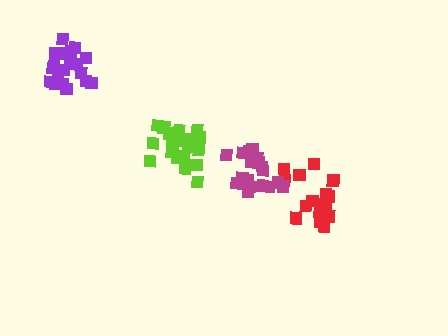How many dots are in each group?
Group 1: 20 dots, Group 2: 17 dots, Group 3: 19 dots, Group 4: 19 dots (75 total).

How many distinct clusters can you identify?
There are 4 distinct clusters.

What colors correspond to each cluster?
The clusters are colored: lime, red, purple, magenta.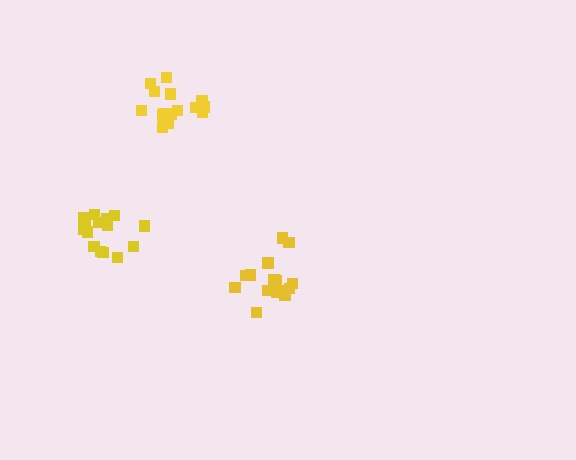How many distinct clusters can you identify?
There are 3 distinct clusters.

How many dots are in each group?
Group 1: 15 dots, Group 2: 15 dots, Group 3: 17 dots (47 total).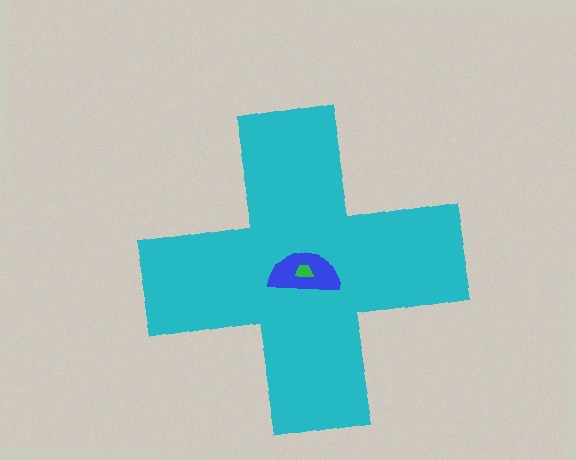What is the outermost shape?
The cyan cross.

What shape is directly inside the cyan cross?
The blue semicircle.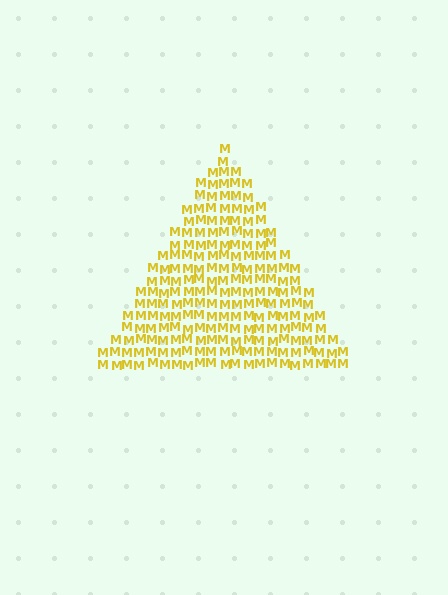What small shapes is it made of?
It is made of small letter M's.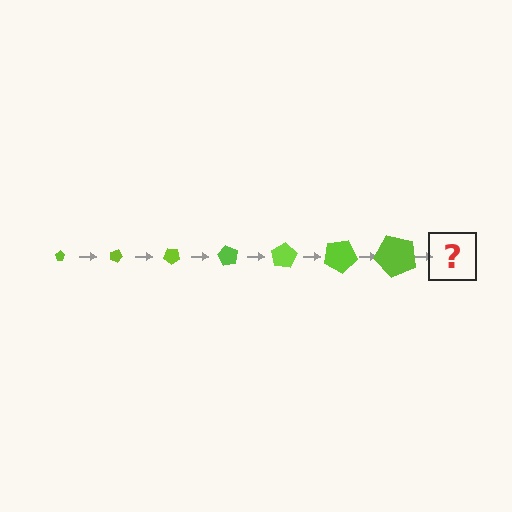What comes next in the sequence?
The next element should be a pentagon, larger than the previous one and rotated 140 degrees from the start.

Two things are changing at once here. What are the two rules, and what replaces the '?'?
The two rules are that the pentagon grows larger each step and it rotates 20 degrees each step. The '?' should be a pentagon, larger than the previous one and rotated 140 degrees from the start.